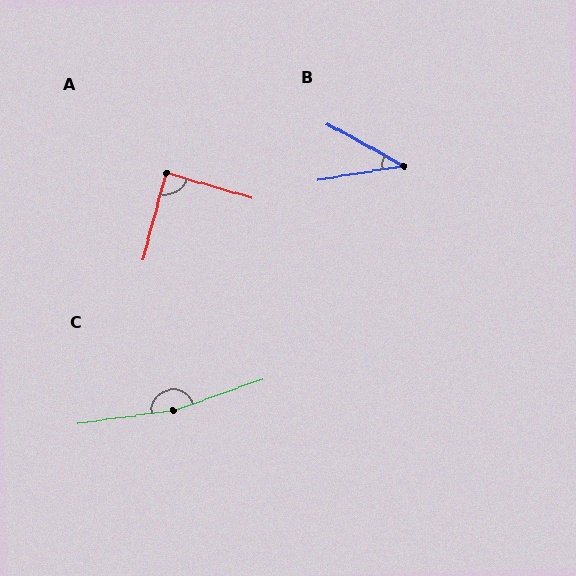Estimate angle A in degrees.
Approximately 89 degrees.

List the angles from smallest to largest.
B (39°), A (89°), C (168°).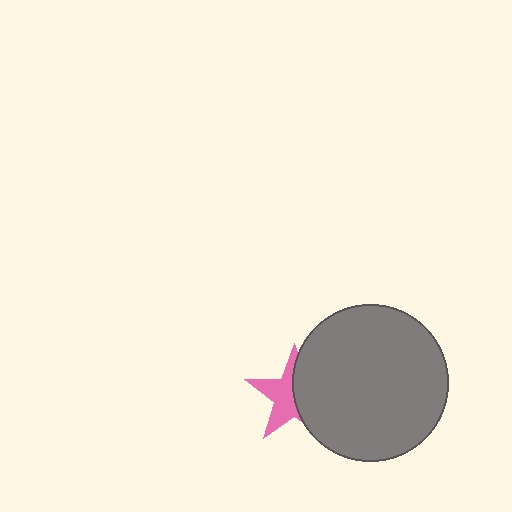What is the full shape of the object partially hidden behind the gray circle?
The partially hidden object is a pink star.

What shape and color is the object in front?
The object in front is a gray circle.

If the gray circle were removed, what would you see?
You would see the complete pink star.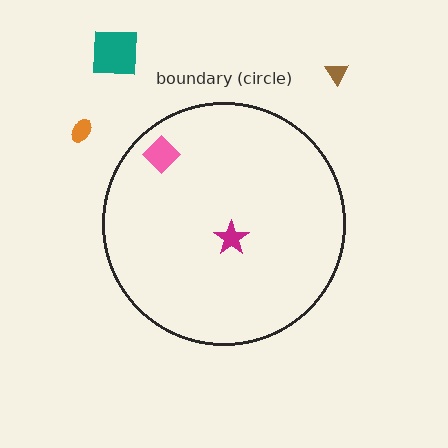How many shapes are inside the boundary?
2 inside, 3 outside.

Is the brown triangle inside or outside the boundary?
Outside.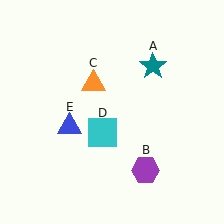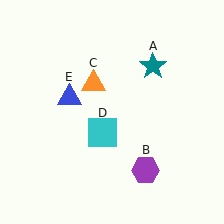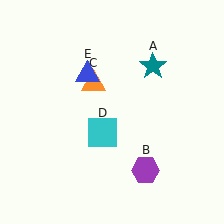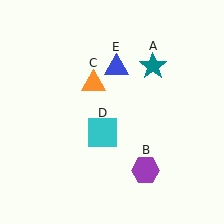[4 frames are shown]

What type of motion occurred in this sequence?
The blue triangle (object E) rotated clockwise around the center of the scene.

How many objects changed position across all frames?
1 object changed position: blue triangle (object E).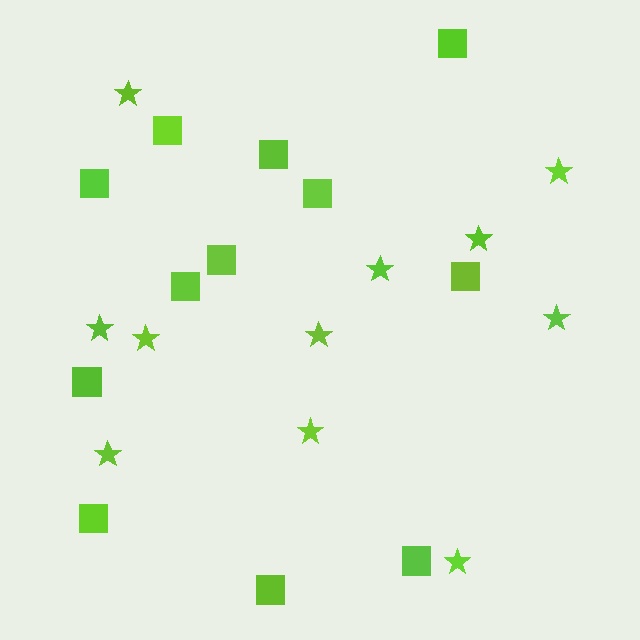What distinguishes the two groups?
There are 2 groups: one group of squares (12) and one group of stars (11).